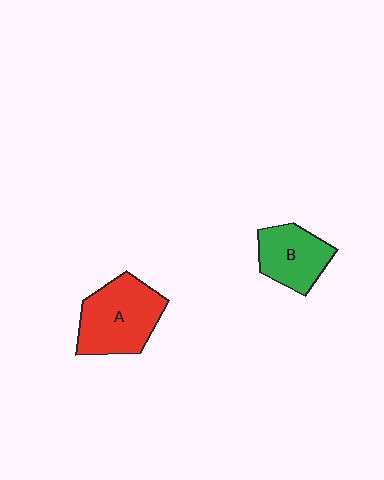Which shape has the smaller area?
Shape B (green).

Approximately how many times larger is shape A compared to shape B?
Approximately 1.4 times.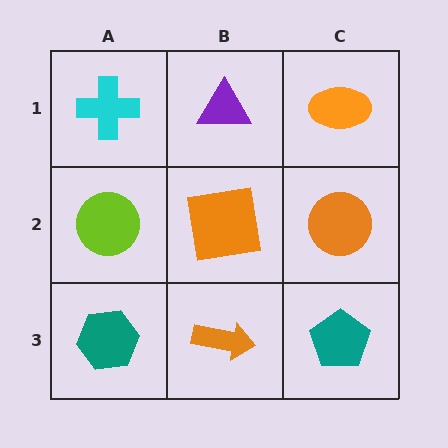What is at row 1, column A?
A cyan cross.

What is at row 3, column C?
A teal pentagon.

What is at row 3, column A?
A teal hexagon.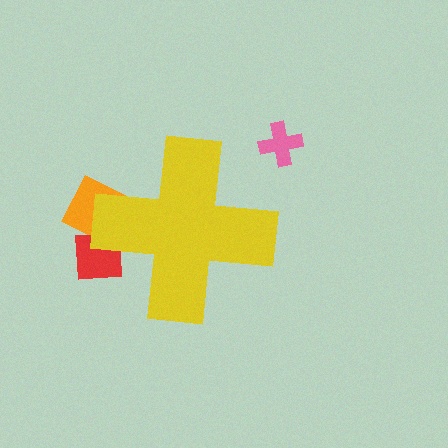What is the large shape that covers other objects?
A yellow cross.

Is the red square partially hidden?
Yes, the red square is partially hidden behind the yellow cross.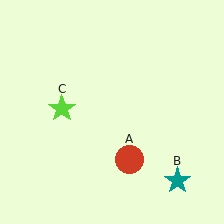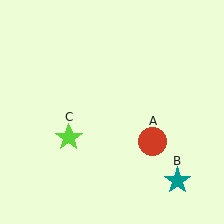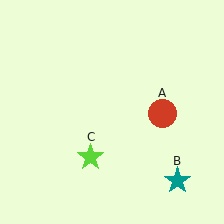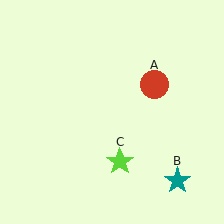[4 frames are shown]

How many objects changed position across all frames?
2 objects changed position: red circle (object A), lime star (object C).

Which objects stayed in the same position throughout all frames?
Teal star (object B) remained stationary.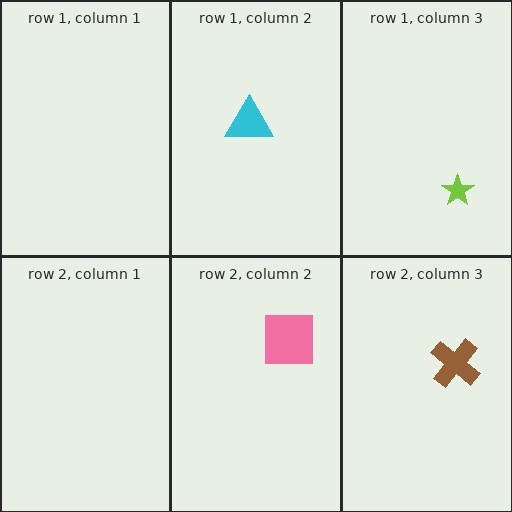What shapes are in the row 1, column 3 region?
The lime star.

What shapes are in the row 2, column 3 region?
The brown cross.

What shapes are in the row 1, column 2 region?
The cyan triangle.